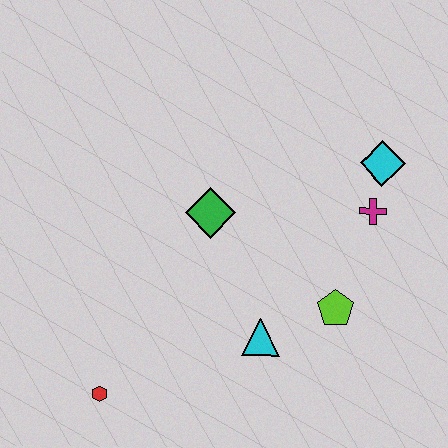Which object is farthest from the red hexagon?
The cyan diamond is farthest from the red hexagon.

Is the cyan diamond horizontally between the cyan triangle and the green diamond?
No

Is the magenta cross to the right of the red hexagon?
Yes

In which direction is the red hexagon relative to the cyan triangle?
The red hexagon is to the left of the cyan triangle.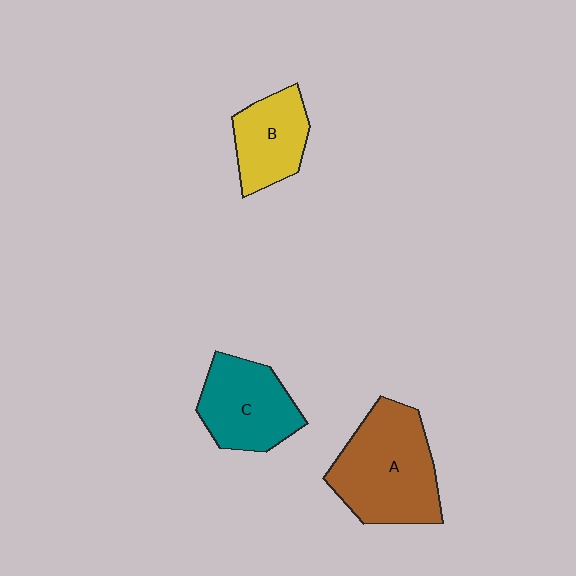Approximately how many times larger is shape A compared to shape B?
Approximately 1.7 times.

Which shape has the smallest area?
Shape B (yellow).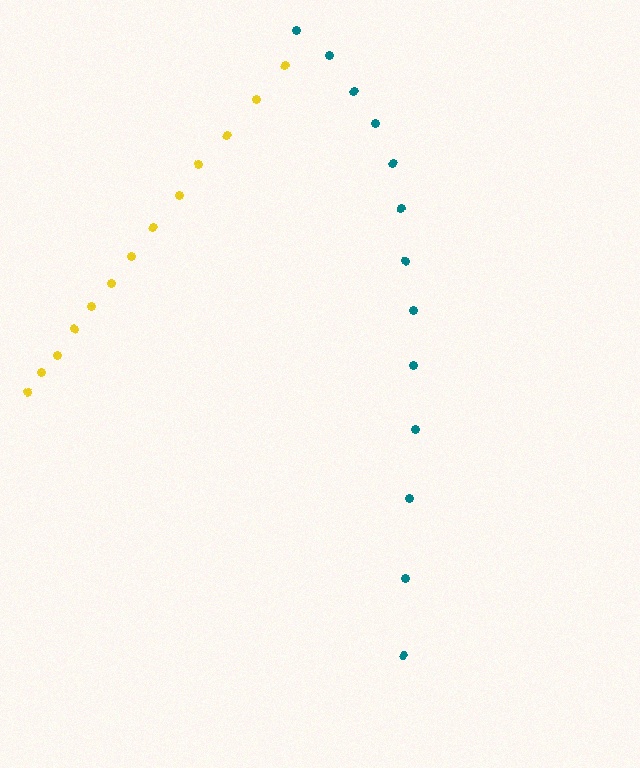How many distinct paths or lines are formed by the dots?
There are 2 distinct paths.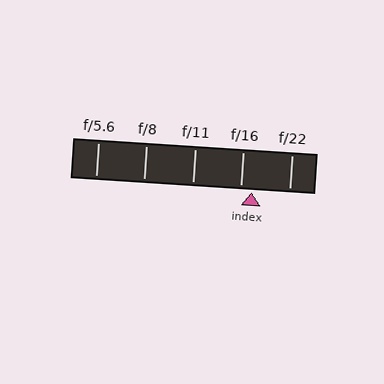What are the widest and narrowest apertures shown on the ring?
The widest aperture shown is f/5.6 and the narrowest is f/22.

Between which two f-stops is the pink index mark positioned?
The index mark is between f/16 and f/22.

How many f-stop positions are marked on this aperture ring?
There are 5 f-stop positions marked.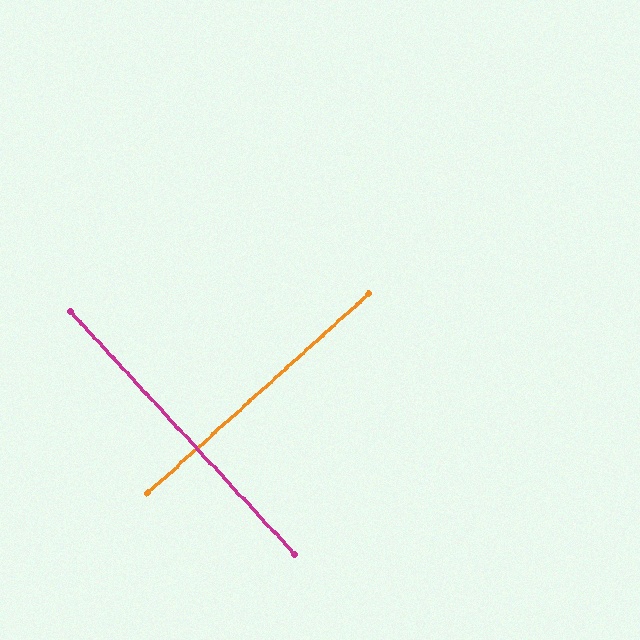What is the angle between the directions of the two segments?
Approximately 89 degrees.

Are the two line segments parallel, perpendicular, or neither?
Perpendicular — they meet at approximately 89°.